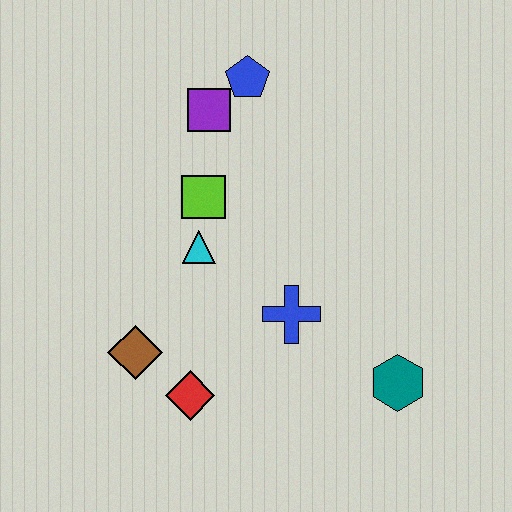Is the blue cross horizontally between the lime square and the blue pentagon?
No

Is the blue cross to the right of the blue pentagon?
Yes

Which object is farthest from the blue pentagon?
The teal hexagon is farthest from the blue pentagon.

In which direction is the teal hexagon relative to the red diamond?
The teal hexagon is to the right of the red diamond.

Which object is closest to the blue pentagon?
The purple square is closest to the blue pentagon.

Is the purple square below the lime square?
No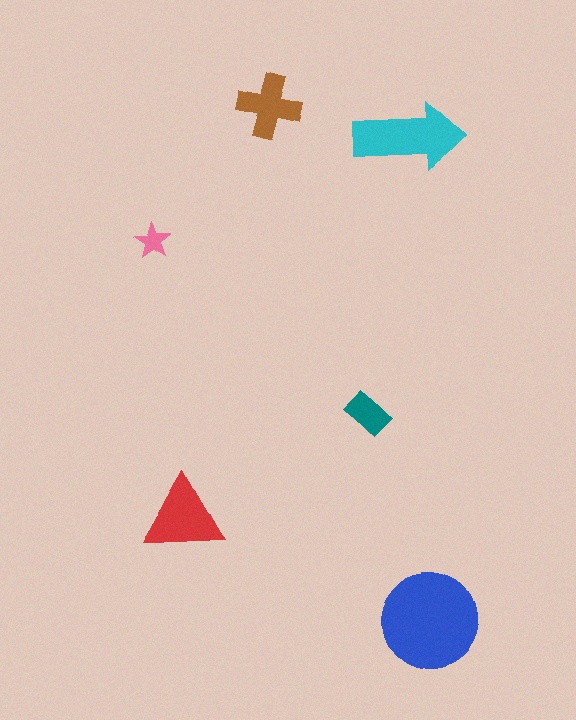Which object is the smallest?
The pink star.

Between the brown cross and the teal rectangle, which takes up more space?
The brown cross.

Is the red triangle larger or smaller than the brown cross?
Larger.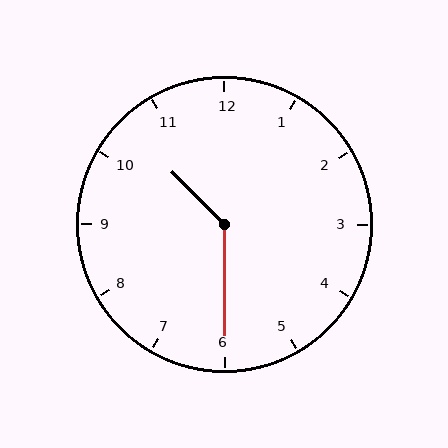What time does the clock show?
10:30.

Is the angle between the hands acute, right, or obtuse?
It is obtuse.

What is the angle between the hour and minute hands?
Approximately 135 degrees.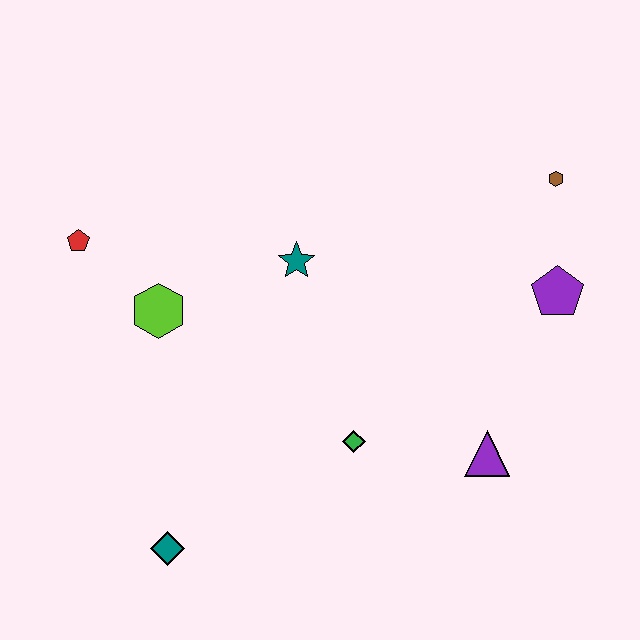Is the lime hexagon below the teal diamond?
No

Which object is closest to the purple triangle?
The green diamond is closest to the purple triangle.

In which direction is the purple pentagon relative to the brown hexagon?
The purple pentagon is below the brown hexagon.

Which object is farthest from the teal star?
The teal diamond is farthest from the teal star.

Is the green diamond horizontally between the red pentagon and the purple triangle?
Yes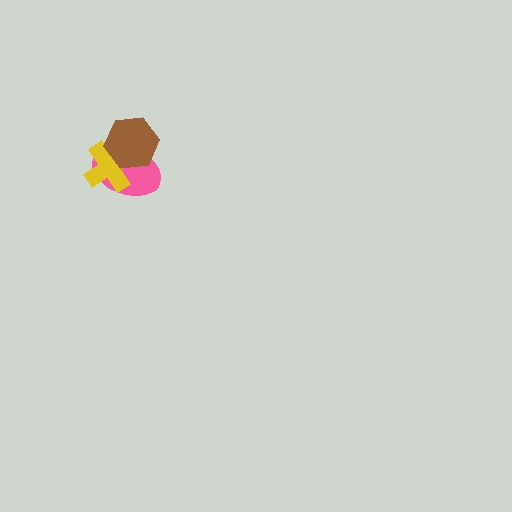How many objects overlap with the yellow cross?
2 objects overlap with the yellow cross.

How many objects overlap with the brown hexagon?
2 objects overlap with the brown hexagon.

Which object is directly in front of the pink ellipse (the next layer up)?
The yellow cross is directly in front of the pink ellipse.